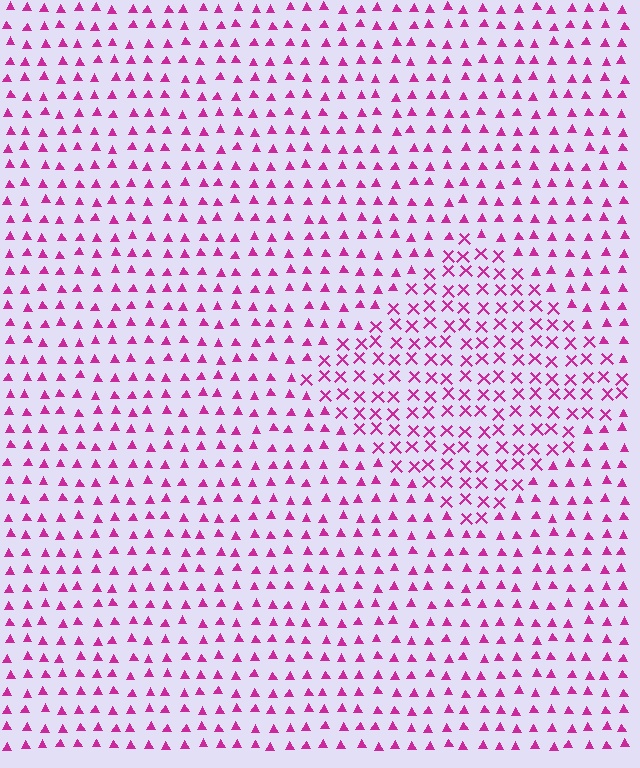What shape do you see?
I see a diamond.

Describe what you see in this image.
The image is filled with small magenta elements arranged in a uniform grid. A diamond-shaped region contains X marks, while the surrounding area contains triangles. The boundary is defined purely by the change in element shape.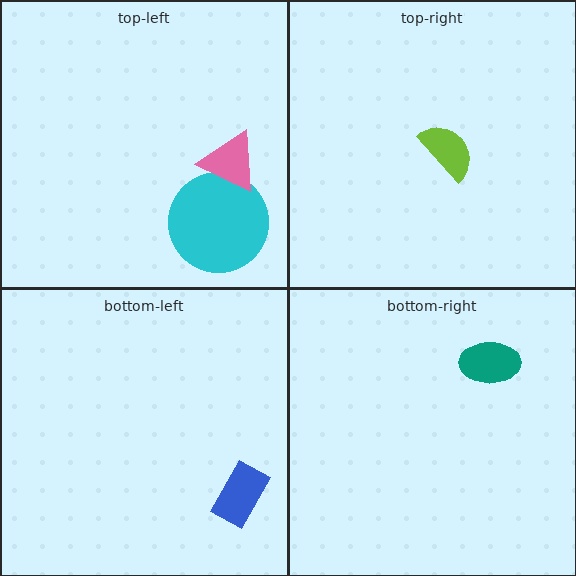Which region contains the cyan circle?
The top-left region.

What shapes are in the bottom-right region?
The teal ellipse.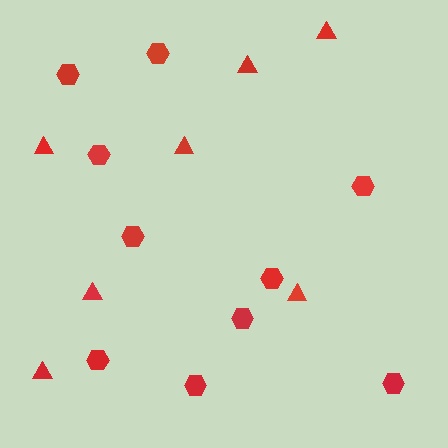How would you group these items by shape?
There are 2 groups: one group of triangles (7) and one group of hexagons (10).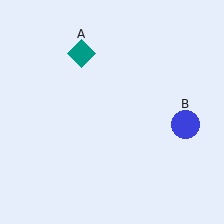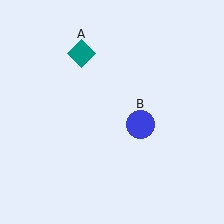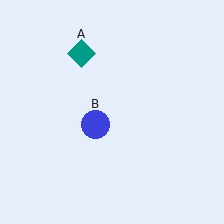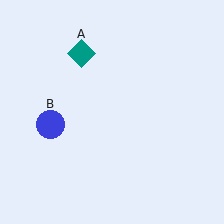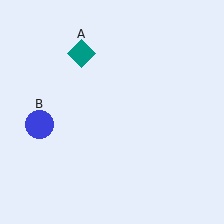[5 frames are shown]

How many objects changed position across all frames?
1 object changed position: blue circle (object B).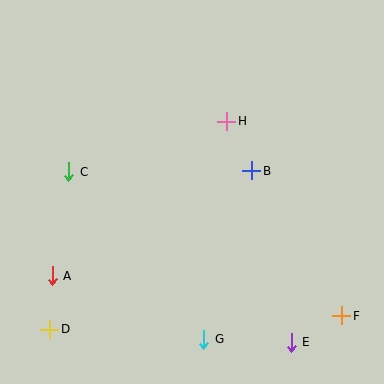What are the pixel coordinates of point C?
Point C is at (69, 172).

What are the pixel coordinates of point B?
Point B is at (252, 171).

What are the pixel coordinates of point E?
Point E is at (291, 342).